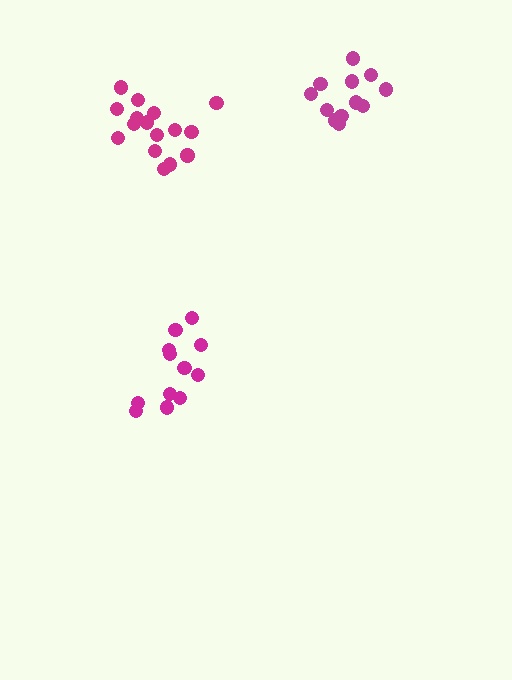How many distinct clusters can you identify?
There are 3 distinct clusters.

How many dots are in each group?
Group 1: 12 dots, Group 2: 16 dots, Group 3: 12 dots (40 total).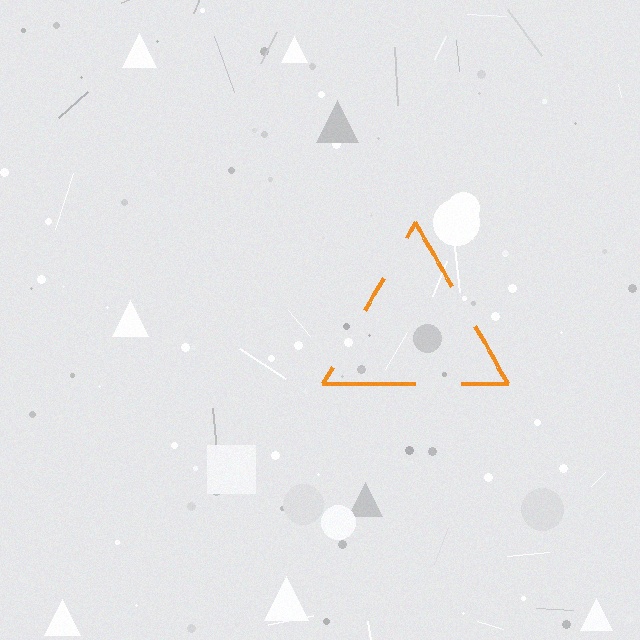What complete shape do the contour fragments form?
The contour fragments form a triangle.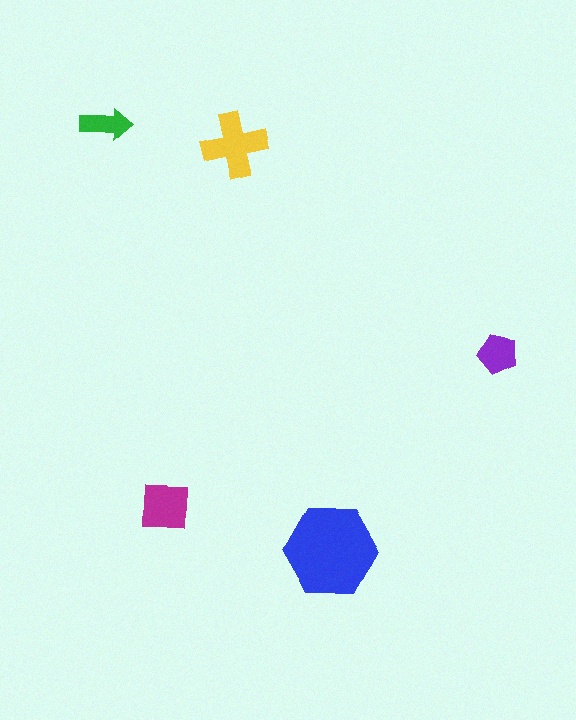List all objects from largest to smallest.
The blue hexagon, the yellow cross, the magenta square, the purple pentagon, the green arrow.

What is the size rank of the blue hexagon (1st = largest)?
1st.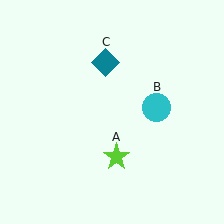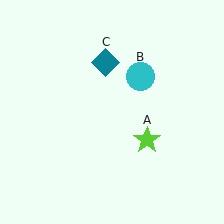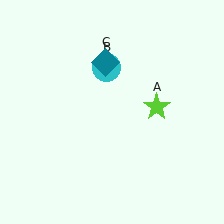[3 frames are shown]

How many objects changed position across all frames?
2 objects changed position: lime star (object A), cyan circle (object B).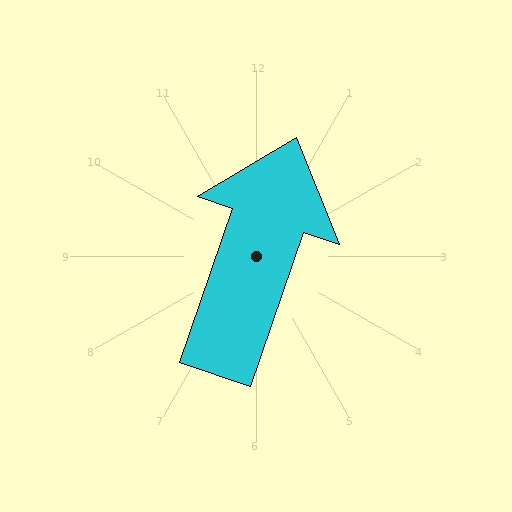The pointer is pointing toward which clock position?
Roughly 1 o'clock.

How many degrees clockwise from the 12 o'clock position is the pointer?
Approximately 19 degrees.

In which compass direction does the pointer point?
North.